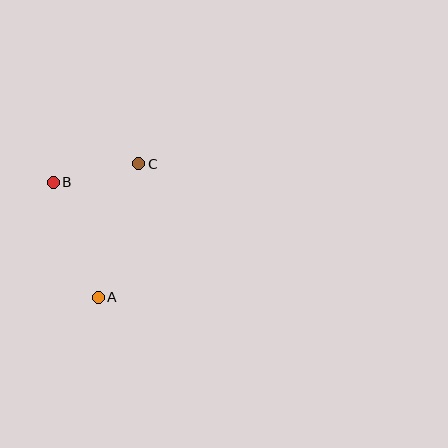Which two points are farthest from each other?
Points A and C are farthest from each other.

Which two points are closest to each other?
Points B and C are closest to each other.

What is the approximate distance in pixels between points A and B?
The distance between A and B is approximately 124 pixels.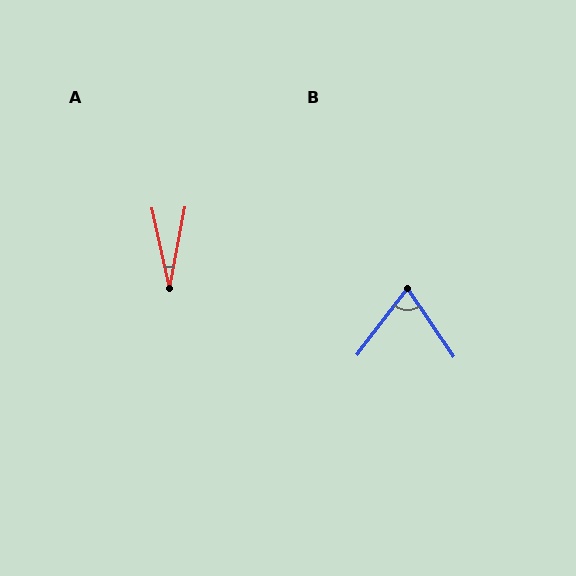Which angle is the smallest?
A, at approximately 23 degrees.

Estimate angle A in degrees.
Approximately 23 degrees.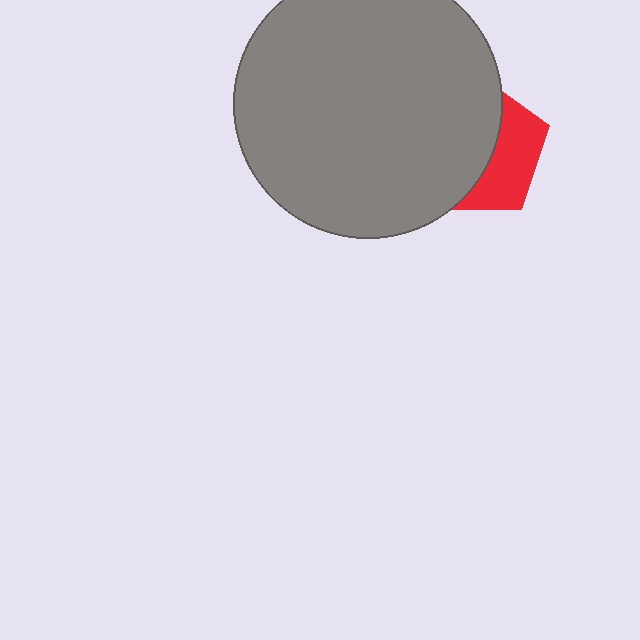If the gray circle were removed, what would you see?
You would see the complete red pentagon.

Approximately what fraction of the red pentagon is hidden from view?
Roughly 62% of the red pentagon is hidden behind the gray circle.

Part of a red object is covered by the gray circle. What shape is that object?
It is a pentagon.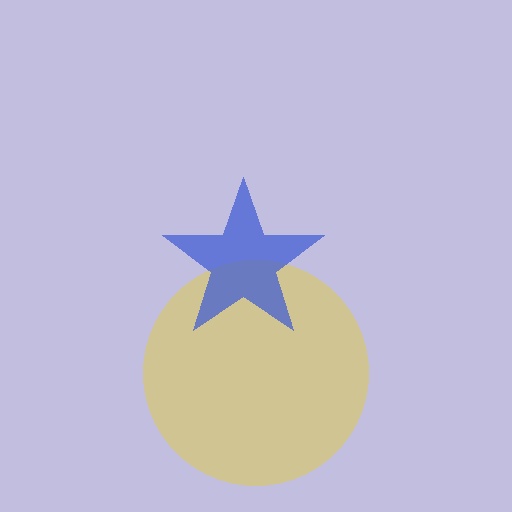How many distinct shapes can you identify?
There are 2 distinct shapes: a yellow circle, a blue star.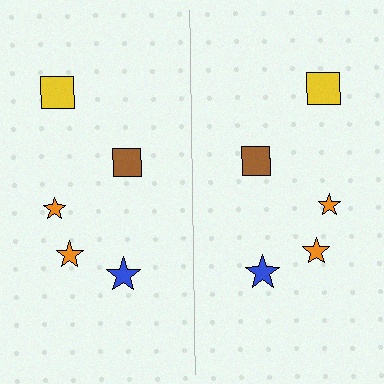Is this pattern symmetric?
Yes, this pattern has bilateral (reflection) symmetry.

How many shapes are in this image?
There are 10 shapes in this image.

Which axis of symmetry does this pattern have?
The pattern has a vertical axis of symmetry running through the center of the image.